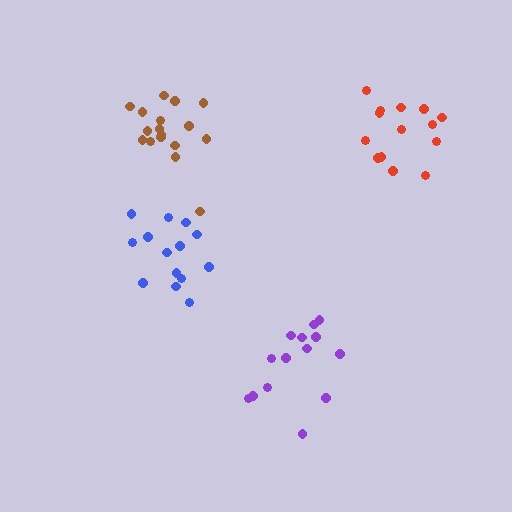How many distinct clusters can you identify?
There are 4 distinct clusters.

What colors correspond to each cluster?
The clusters are colored: red, purple, blue, brown.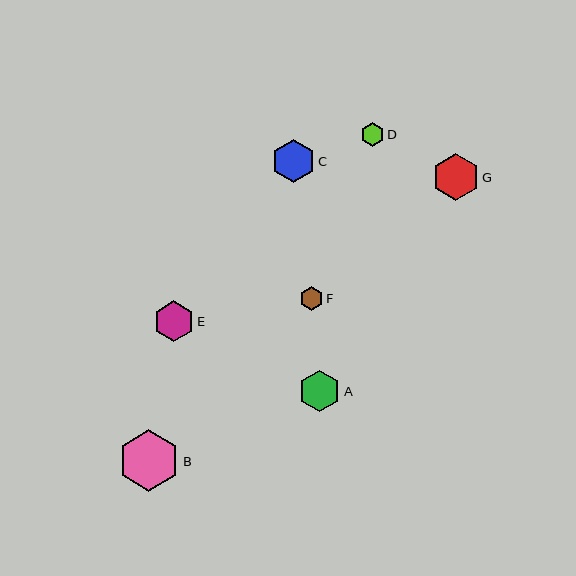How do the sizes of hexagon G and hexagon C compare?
Hexagon G and hexagon C are approximately the same size.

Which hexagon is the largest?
Hexagon B is the largest with a size of approximately 61 pixels.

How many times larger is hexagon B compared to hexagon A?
Hexagon B is approximately 1.5 times the size of hexagon A.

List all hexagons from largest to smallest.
From largest to smallest: B, G, C, A, E, F, D.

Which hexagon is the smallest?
Hexagon D is the smallest with a size of approximately 23 pixels.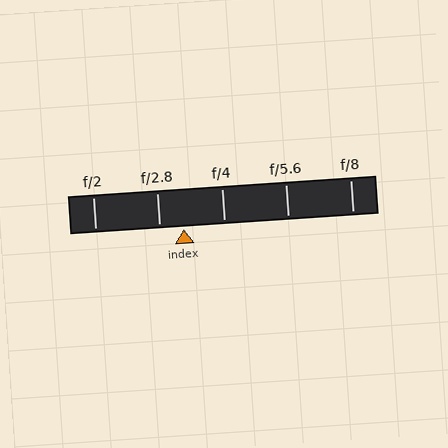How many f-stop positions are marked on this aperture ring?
There are 5 f-stop positions marked.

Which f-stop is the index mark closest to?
The index mark is closest to f/2.8.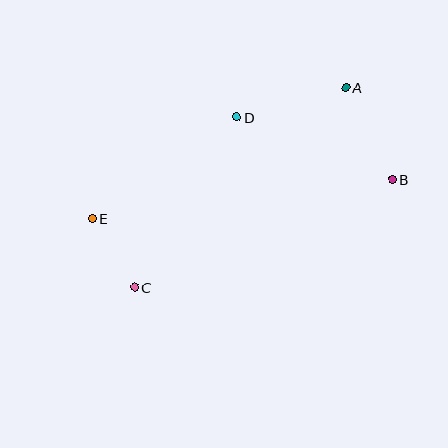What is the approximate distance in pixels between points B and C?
The distance between B and C is approximately 279 pixels.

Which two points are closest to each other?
Points C and E are closest to each other.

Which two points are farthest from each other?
Points B and E are farthest from each other.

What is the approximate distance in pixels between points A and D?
The distance between A and D is approximately 113 pixels.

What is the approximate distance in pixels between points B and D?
The distance between B and D is approximately 167 pixels.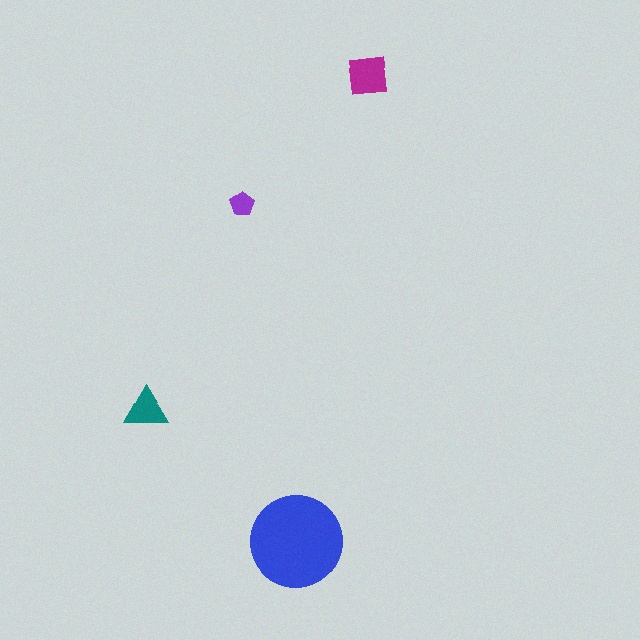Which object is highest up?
The magenta square is topmost.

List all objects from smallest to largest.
The purple pentagon, the teal triangle, the magenta square, the blue circle.